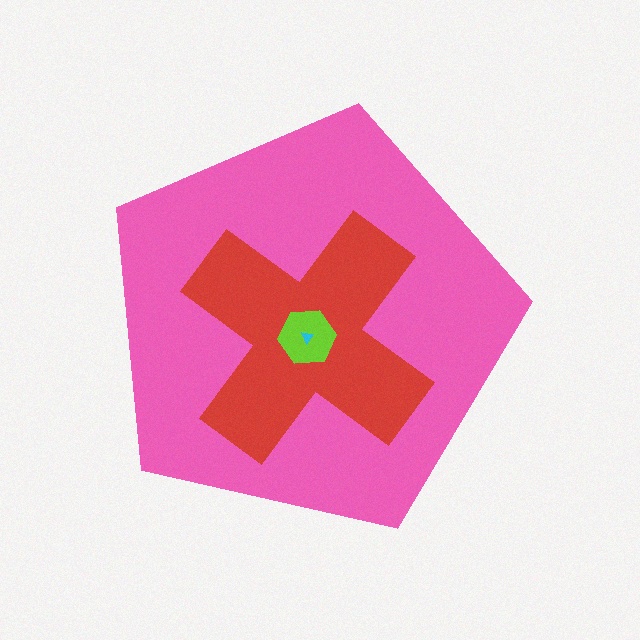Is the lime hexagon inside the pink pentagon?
Yes.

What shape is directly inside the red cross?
The lime hexagon.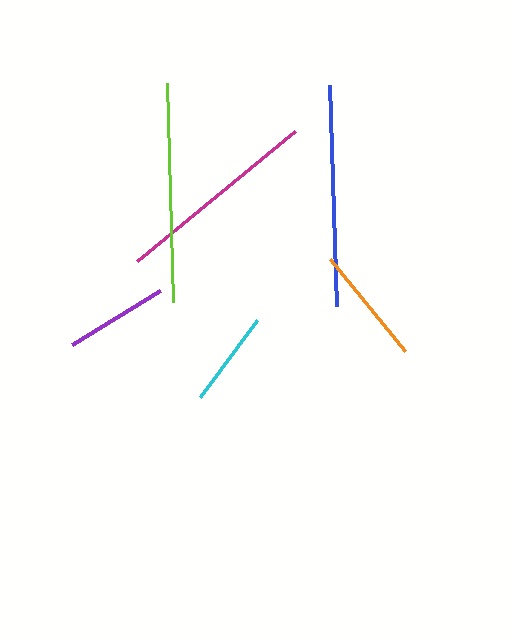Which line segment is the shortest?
The cyan line is the shortest at approximately 96 pixels.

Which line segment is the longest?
The blue line is the longest at approximately 221 pixels.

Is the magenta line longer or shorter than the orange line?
The magenta line is longer than the orange line.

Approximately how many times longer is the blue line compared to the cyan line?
The blue line is approximately 2.3 times the length of the cyan line.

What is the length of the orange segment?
The orange segment is approximately 119 pixels long.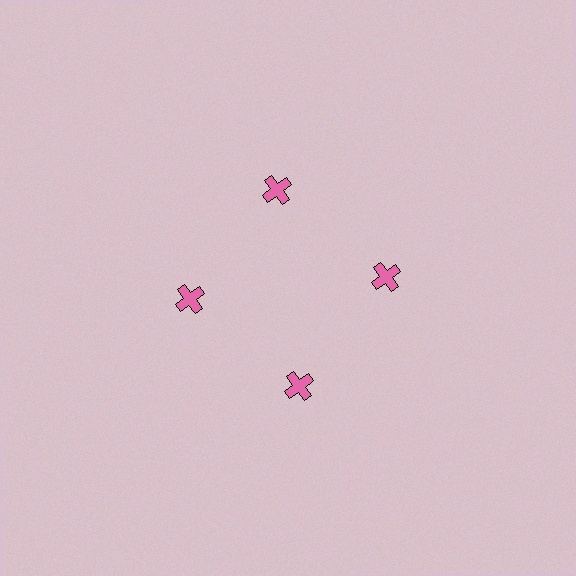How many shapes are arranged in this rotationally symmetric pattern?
There are 4 shapes, arranged in 4 groups of 1.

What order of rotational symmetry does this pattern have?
This pattern has 4-fold rotational symmetry.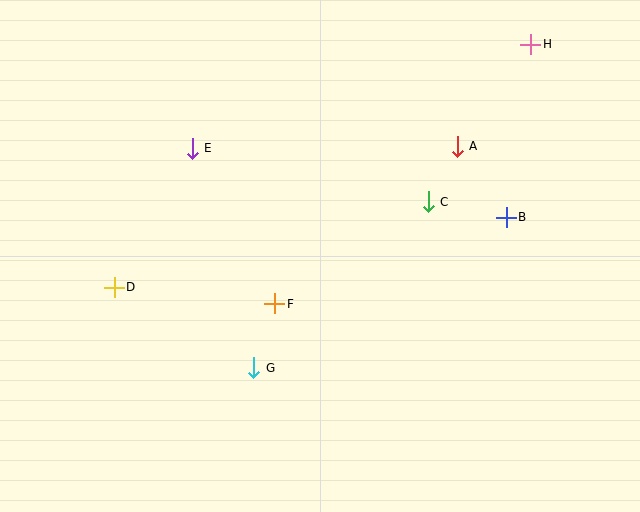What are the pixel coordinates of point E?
Point E is at (192, 149).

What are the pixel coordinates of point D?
Point D is at (114, 287).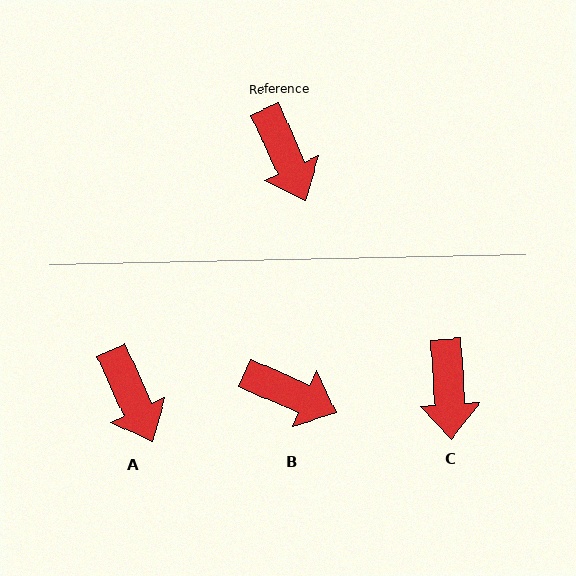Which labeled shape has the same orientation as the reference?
A.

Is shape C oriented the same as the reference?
No, it is off by about 21 degrees.